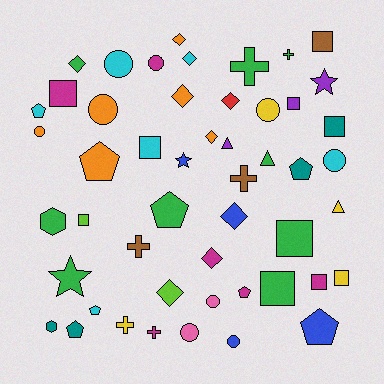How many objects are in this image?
There are 50 objects.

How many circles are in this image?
There are 9 circles.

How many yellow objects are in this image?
There are 4 yellow objects.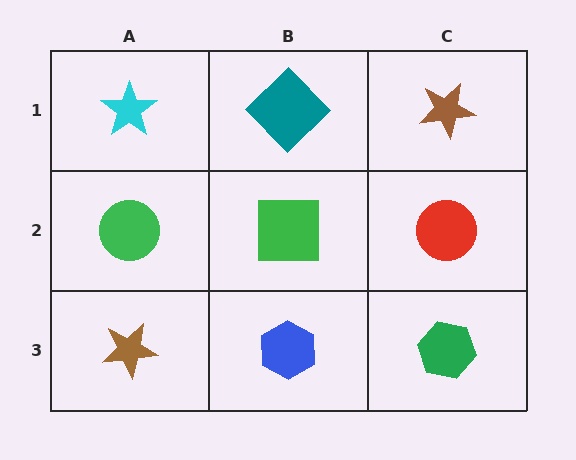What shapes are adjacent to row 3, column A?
A green circle (row 2, column A), a blue hexagon (row 3, column B).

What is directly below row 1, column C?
A red circle.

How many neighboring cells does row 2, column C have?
3.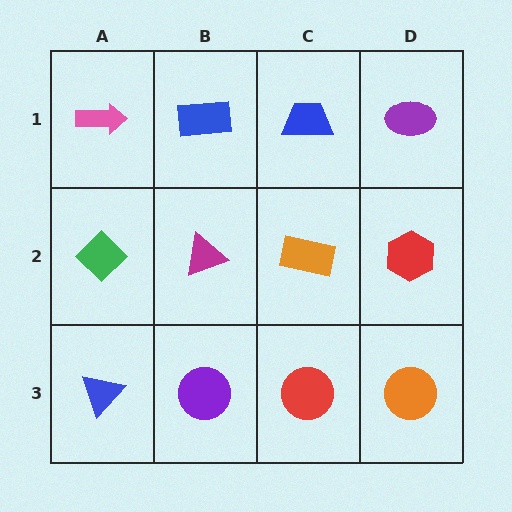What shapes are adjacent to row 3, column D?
A red hexagon (row 2, column D), a red circle (row 3, column C).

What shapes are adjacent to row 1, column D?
A red hexagon (row 2, column D), a blue trapezoid (row 1, column C).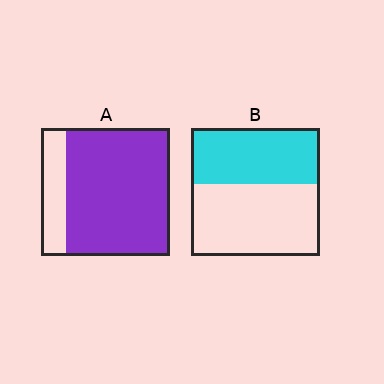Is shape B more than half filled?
No.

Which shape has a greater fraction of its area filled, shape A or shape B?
Shape A.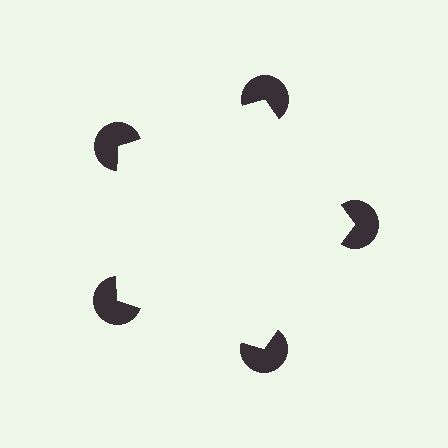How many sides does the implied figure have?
5 sides.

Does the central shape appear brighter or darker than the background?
It typically appears slightly brighter than the background, even though no actual brightness change is drawn.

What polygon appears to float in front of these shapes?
An illusory pentagon — its edges are inferred from the aligned wedge cuts in the pac-man discs, not physically drawn.